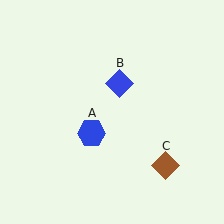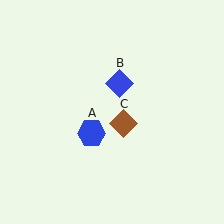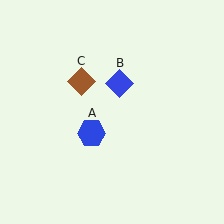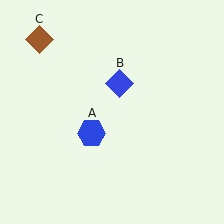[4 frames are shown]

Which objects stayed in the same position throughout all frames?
Blue hexagon (object A) and blue diamond (object B) remained stationary.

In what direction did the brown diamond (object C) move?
The brown diamond (object C) moved up and to the left.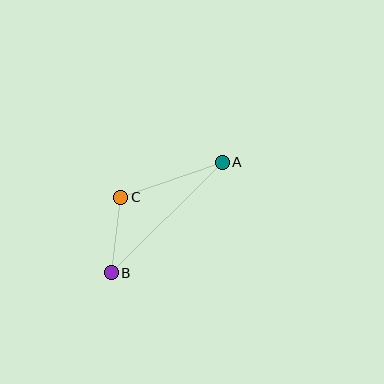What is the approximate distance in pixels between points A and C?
The distance between A and C is approximately 108 pixels.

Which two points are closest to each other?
Points B and C are closest to each other.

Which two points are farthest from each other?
Points A and B are farthest from each other.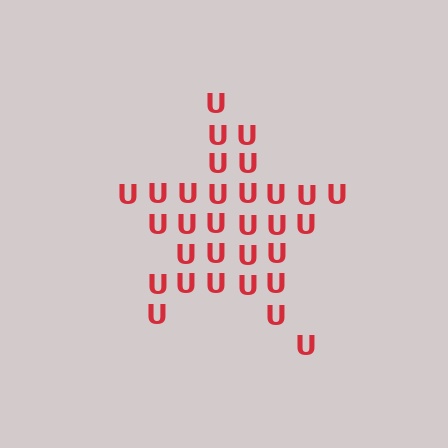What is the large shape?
The large shape is a star.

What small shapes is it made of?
It is made of small letter U's.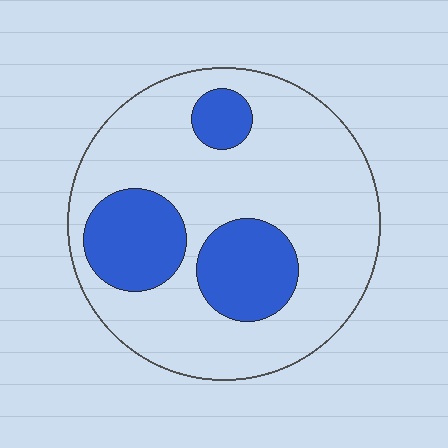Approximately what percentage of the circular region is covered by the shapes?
Approximately 25%.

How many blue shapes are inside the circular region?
3.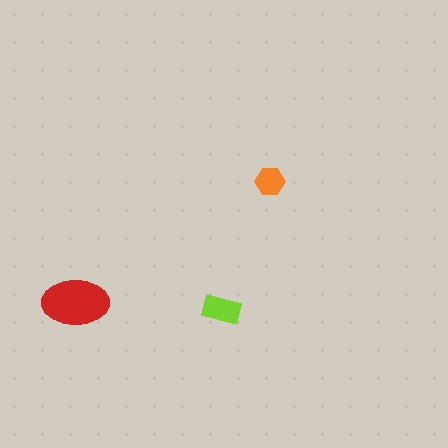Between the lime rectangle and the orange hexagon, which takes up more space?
The lime rectangle.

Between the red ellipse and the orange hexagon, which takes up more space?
The red ellipse.